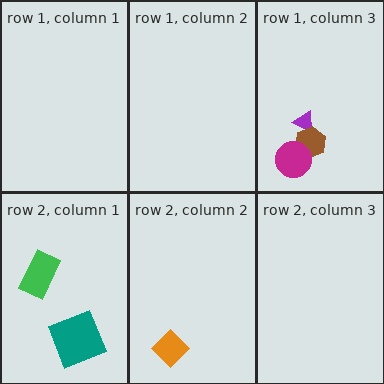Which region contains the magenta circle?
The row 1, column 3 region.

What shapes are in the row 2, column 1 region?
The teal square, the green rectangle.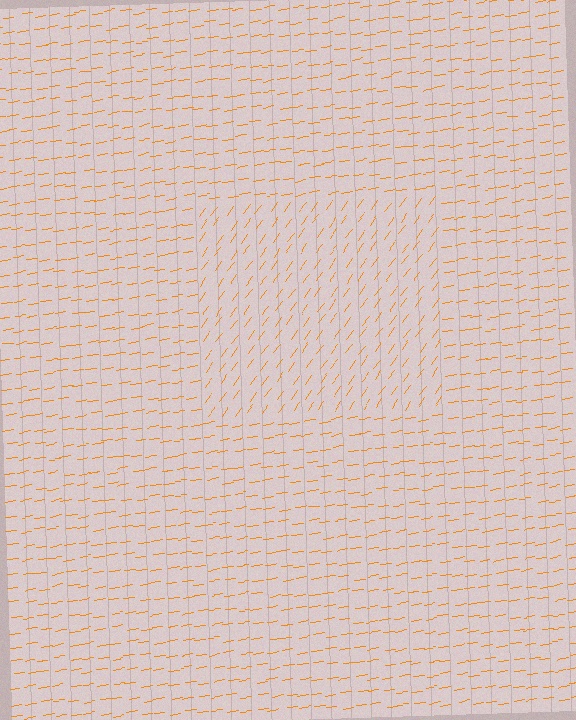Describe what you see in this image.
The image is filled with small orange line segments. A rectangle region in the image has lines oriented differently from the surrounding lines, creating a visible texture boundary.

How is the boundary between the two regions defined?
The boundary is defined purely by a change in line orientation (approximately 45 degrees difference). All lines are the same color and thickness.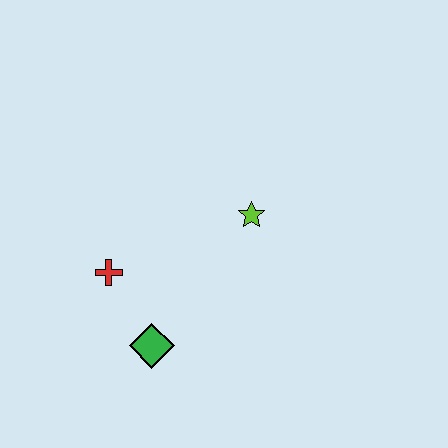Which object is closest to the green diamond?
The red cross is closest to the green diamond.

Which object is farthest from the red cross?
The lime star is farthest from the red cross.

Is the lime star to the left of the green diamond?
No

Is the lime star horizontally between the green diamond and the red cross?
No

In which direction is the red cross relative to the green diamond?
The red cross is above the green diamond.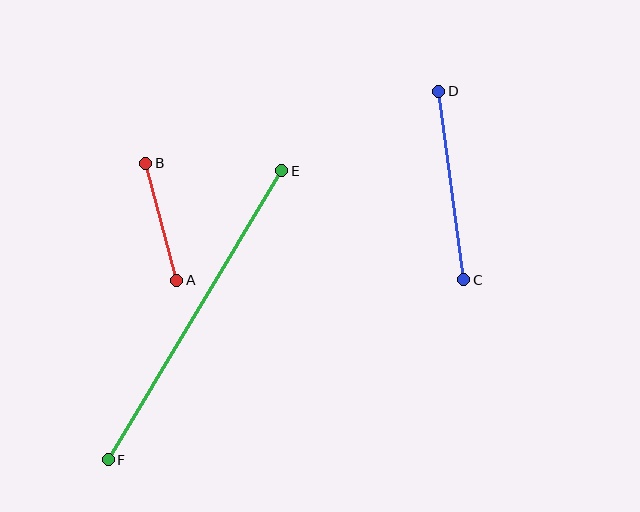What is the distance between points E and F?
The distance is approximately 337 pixels.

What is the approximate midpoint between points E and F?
The midpoint is at approximately (195, 315) pixels.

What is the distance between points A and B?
The distance is approximately 121 pixels.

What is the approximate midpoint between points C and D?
The midpoint is at approximately (451, 186) pixels.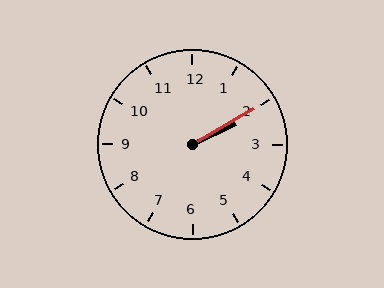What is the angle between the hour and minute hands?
Approximately 5 degrees.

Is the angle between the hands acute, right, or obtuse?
It is acute.